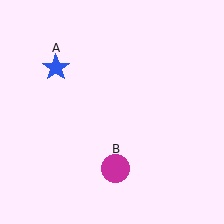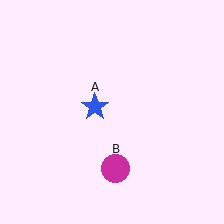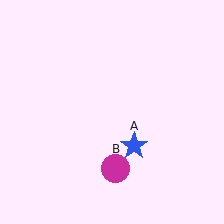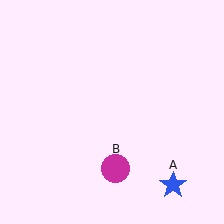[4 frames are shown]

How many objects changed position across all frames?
1 object changed position: blue star (object A).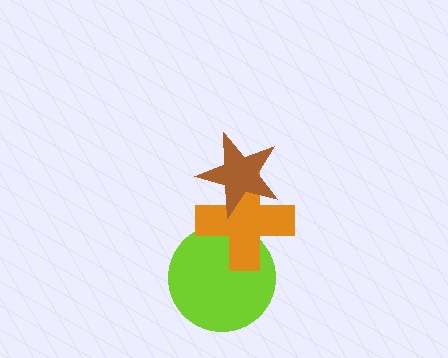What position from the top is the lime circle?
The lime circle is 3rd from the top.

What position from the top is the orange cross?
The orange cross is 2nd from the top.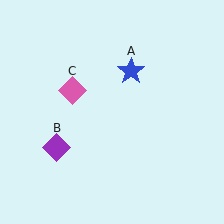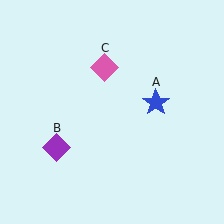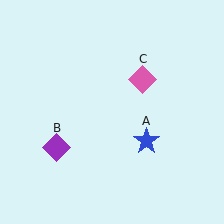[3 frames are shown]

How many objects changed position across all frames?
2 objects changed position: blue star (object A), pink diamond (object C).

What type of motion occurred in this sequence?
The blue star (object A), pink diamond (object C) rotated clockwise around the center of the scene.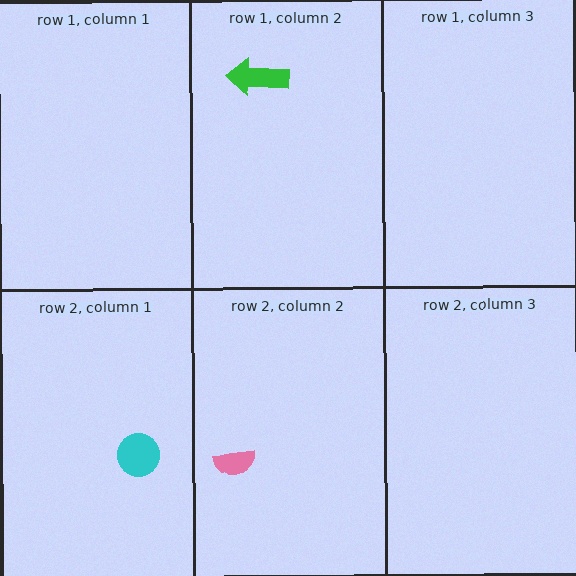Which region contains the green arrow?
The row 1, column 2 region.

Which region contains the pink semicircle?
The row 2, column 2 region.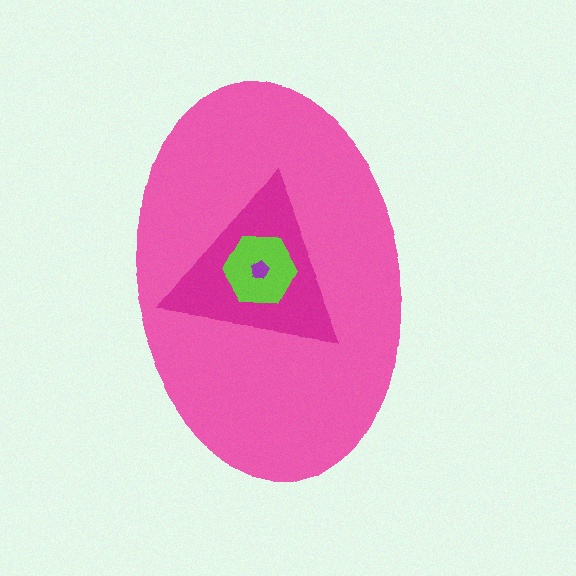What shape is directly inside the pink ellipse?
The magenta triangle.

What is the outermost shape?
The pink ellipse.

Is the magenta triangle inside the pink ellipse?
Yes.